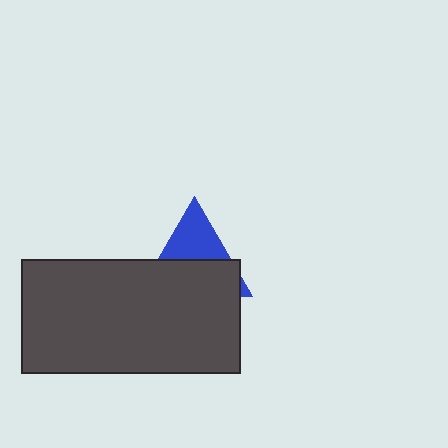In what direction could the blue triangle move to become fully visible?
The blue triangle could move up. That would shift it out from behind the dark gray rectangle entirely.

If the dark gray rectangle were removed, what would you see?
You would see the complete blue triangle.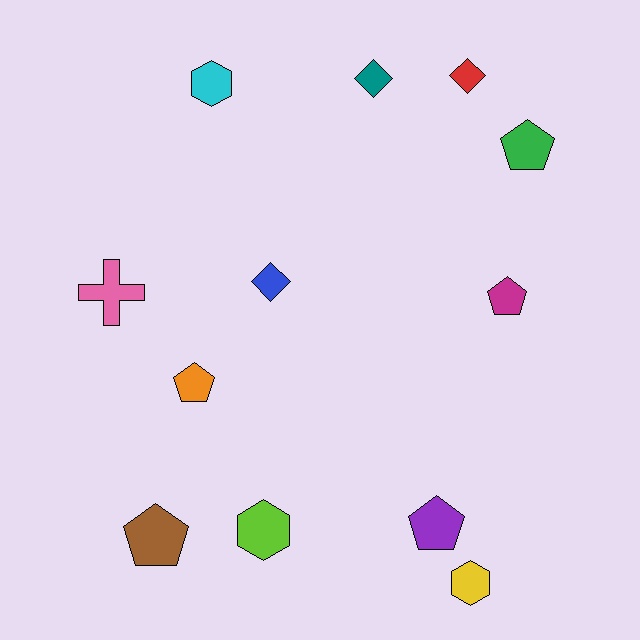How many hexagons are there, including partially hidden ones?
There are 3 hexagons.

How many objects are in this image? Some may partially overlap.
There are 12 objects.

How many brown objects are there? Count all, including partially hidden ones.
There is 1 brown object.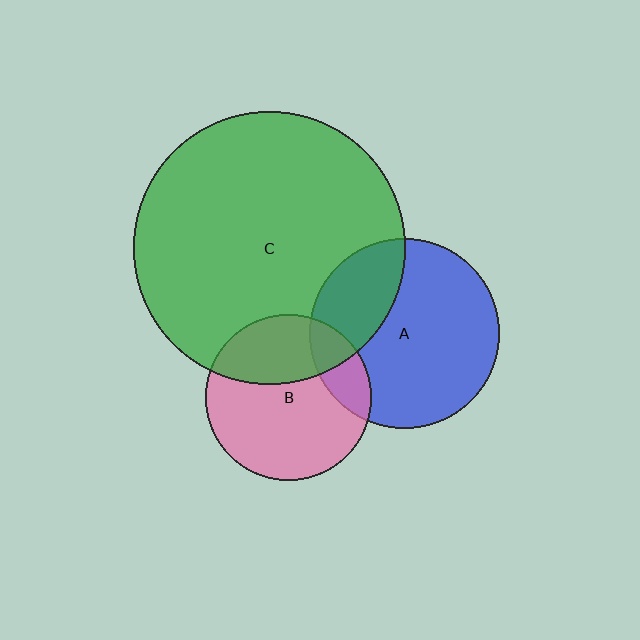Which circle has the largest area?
Circle C (green).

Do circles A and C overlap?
Yes.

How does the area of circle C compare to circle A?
Approximately 2.1 times.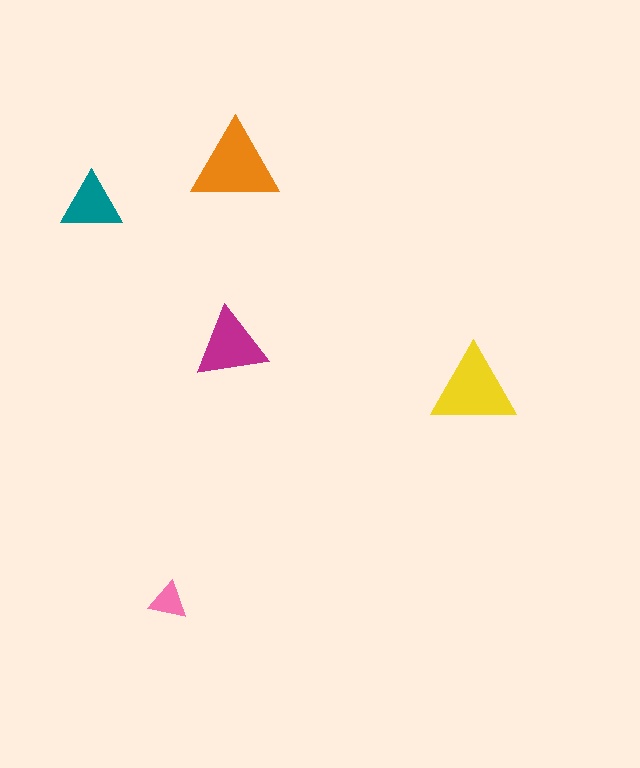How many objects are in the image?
There are 5 objects in the image.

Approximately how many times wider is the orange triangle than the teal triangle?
About 1.5 times wider.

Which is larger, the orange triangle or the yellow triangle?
The orange one.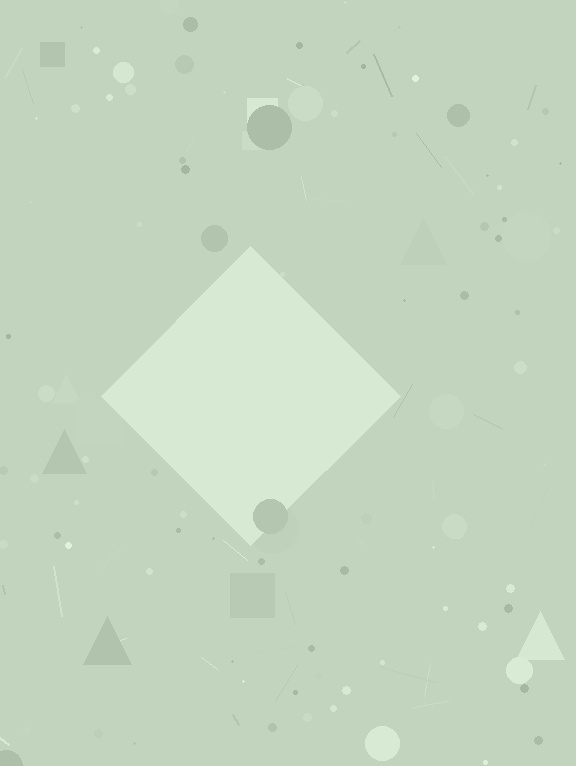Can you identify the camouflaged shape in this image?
The camouflaged shape is a diamond.